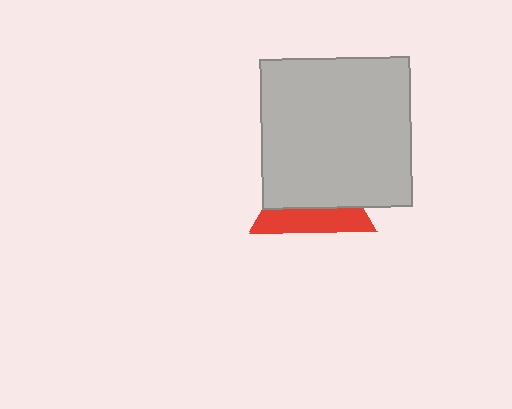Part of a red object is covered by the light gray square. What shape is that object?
It is a triangle.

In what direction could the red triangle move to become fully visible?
The red triangle could move down. That would shift it out from behind the light gray square entirely.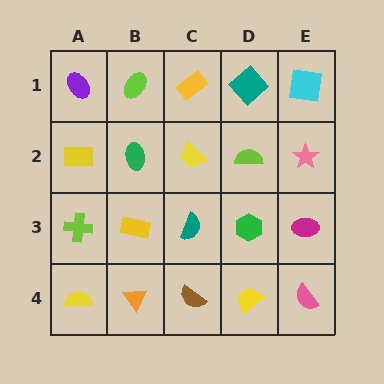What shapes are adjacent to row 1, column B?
A green ellipse (row 2, column B), a purple ellipse (row 1, column A), a yellow rectangle (row 1, column C).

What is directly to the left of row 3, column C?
A yellow rectangle.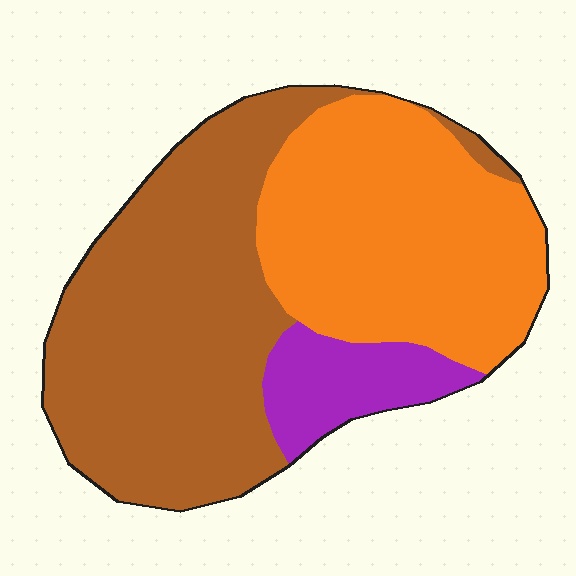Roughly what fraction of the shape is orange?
Orange takes up about two fifths (2/5) of the shape.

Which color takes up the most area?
Brown, at roughly 50%.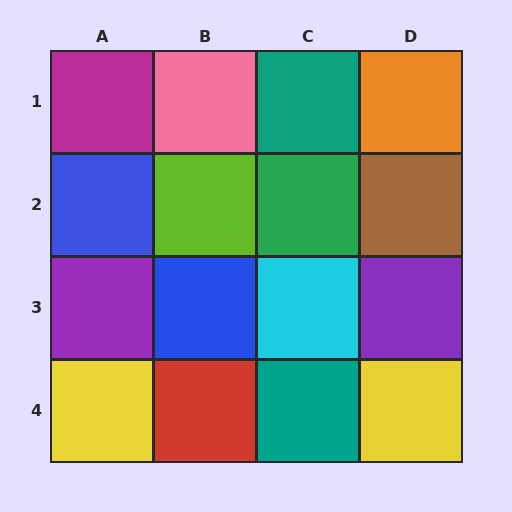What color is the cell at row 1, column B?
Pink.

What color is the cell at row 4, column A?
Yellow.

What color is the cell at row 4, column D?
Yellow.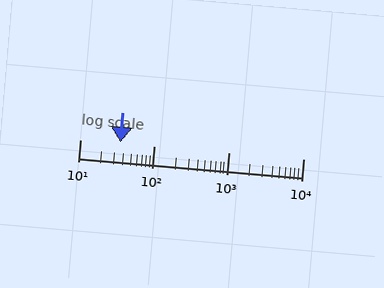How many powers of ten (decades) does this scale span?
The scale spans 3 decades, from 10 to 10000.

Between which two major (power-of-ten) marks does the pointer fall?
The pointer is between 10 and 100.